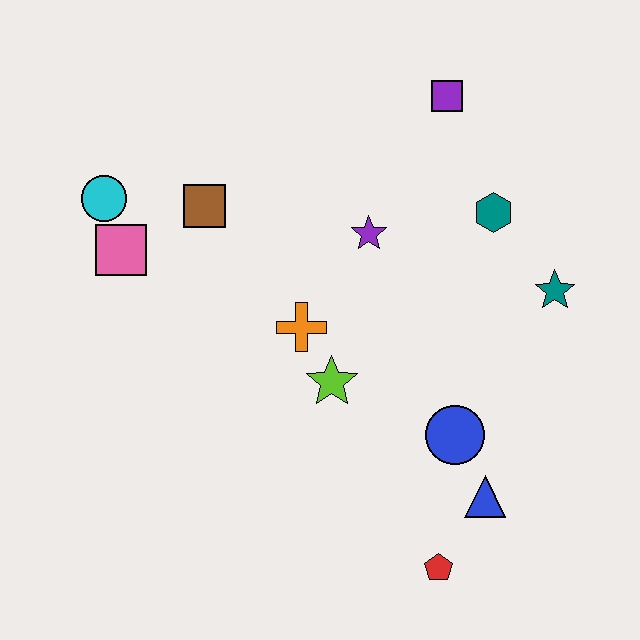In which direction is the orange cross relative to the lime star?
The orange cross is above the lime star.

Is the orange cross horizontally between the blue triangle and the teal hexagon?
No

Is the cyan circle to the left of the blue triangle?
Yes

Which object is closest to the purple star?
The orange cross is closest to the purple star.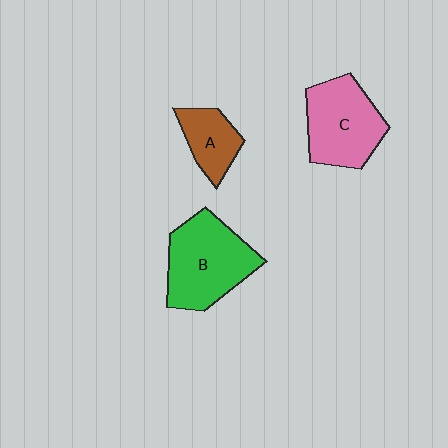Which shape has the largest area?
Shape B (green).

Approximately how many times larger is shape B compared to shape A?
Approximately 2.0 times.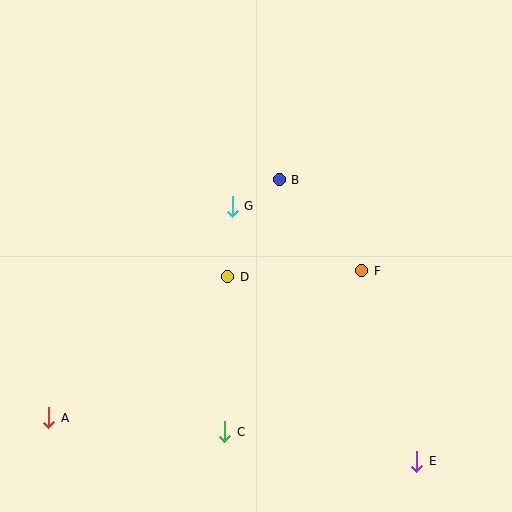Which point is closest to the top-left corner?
Point G is closest to the top-left corner.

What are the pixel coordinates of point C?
Point C is at (225, 432).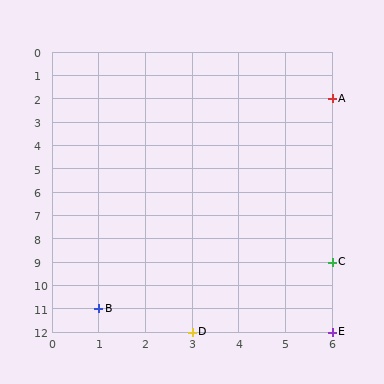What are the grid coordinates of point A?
Point A is at grid coordinates (6, 2).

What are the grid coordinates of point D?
Point D is at grid coordinates (3, 12).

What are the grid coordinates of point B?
Point B is at grid coordinates (1, 11).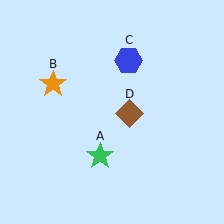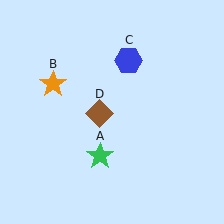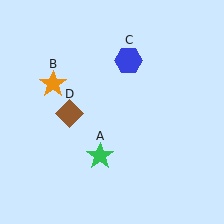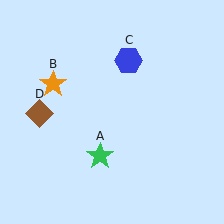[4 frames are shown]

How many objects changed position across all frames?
1 object changed position: brown diamond (object D).